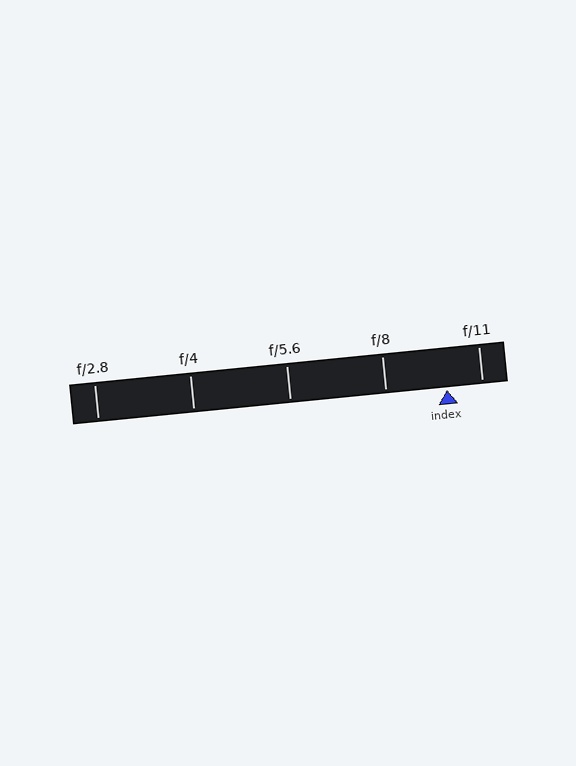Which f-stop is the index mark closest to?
The index mark is closest to f/11.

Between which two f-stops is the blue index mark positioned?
The index mark is between f/8 and f/11.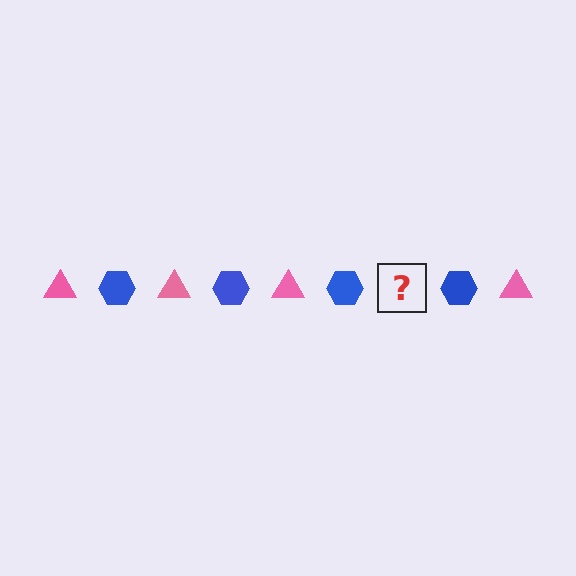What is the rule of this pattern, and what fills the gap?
The rule is that the pattern alternates between pink triangle and blue hexagon. The gap should be filled with a pink triangle.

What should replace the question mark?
The question mark should be replaced with a pink triangle.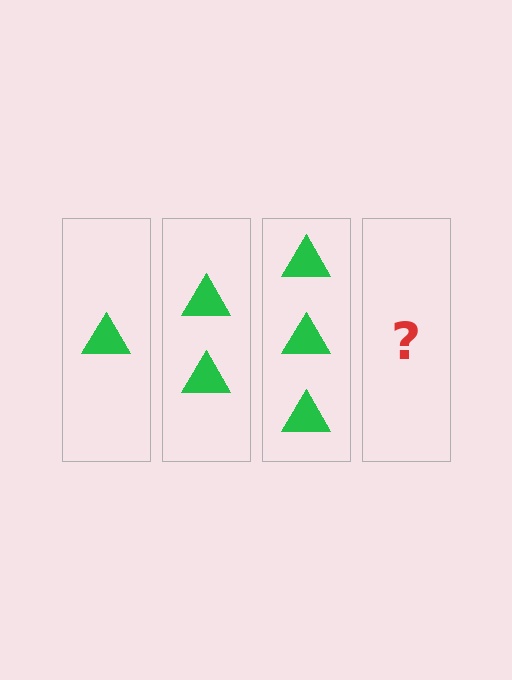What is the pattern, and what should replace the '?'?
The pattern is that each step adds one more triangle. The '?' should be 4 triangles.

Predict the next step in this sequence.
The next step is 4 triangles.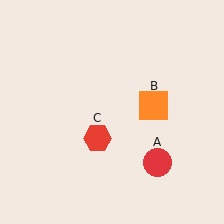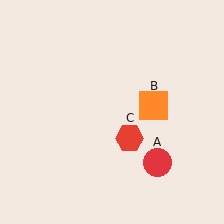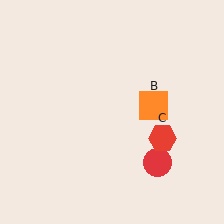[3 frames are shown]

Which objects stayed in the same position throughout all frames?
Red circle (object A) and orange square (object B) remained stationary.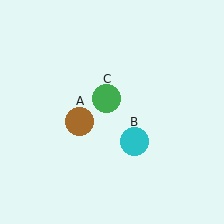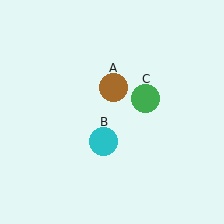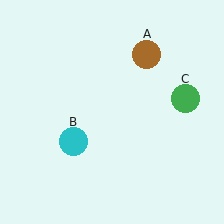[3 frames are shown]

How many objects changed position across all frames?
3 objects changed position: brown circle (object A), cyan circle (object B), green circle (object C).